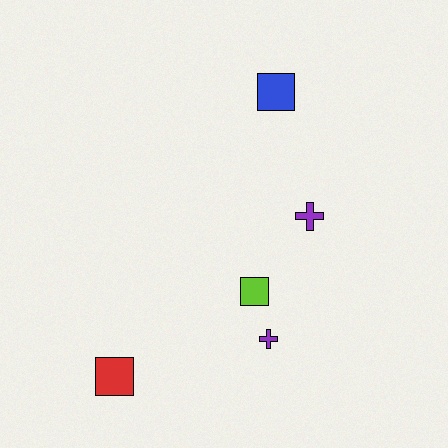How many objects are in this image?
There are 5 objects.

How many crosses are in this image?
There are 2 crosses.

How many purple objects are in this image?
There are 2 purple objects.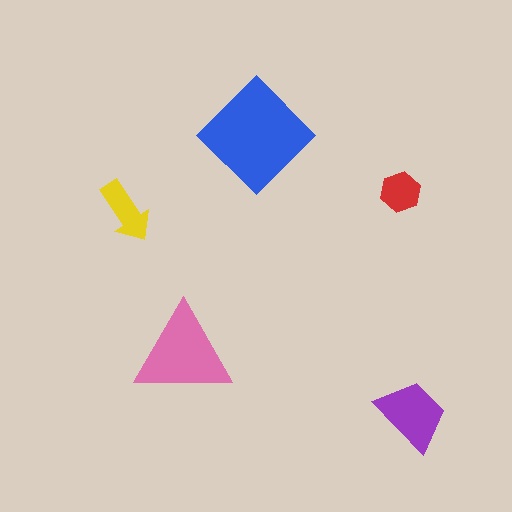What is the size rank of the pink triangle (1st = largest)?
2nd.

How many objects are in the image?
There are 5 objects in the image.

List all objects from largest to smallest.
The blue diamond, the pink triangle, the purple trapezoid, the yellow arrow, the red hexagon.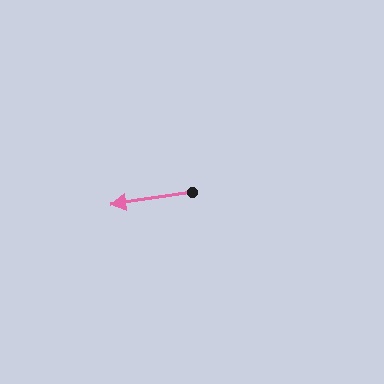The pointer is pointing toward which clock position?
Roughly 9 o'clock.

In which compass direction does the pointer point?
West.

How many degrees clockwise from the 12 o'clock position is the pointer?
Approximately 261 degrees.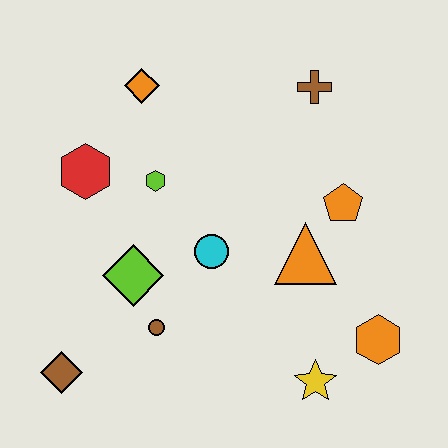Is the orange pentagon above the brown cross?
No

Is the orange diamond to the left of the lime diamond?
No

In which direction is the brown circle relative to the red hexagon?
The brown circle is below the red hexagon.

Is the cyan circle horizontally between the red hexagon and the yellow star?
Yes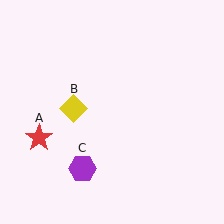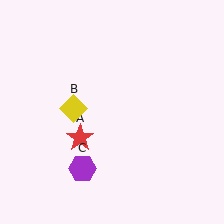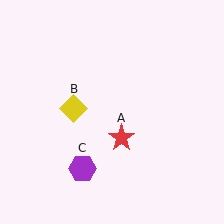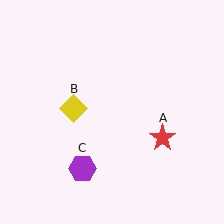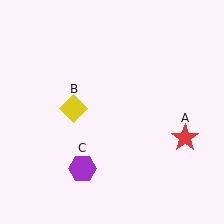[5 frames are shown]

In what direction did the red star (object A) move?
The red star (object A) moved right.